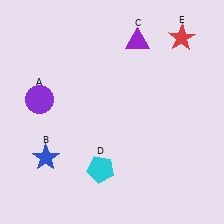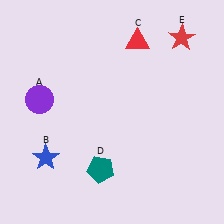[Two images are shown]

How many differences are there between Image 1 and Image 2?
There are 2 differences between the two images.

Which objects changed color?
C changed from purple to red. D changed from cyan to teal.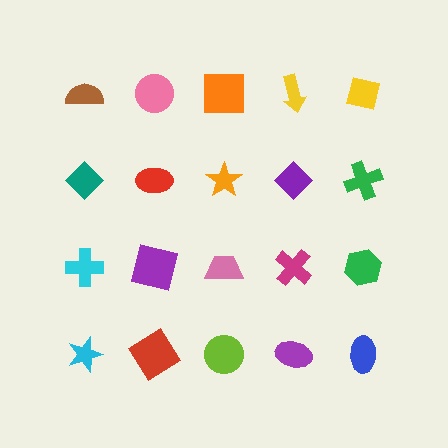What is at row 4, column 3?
A lime circle.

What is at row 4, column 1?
A cyan star.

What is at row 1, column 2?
A pink circle.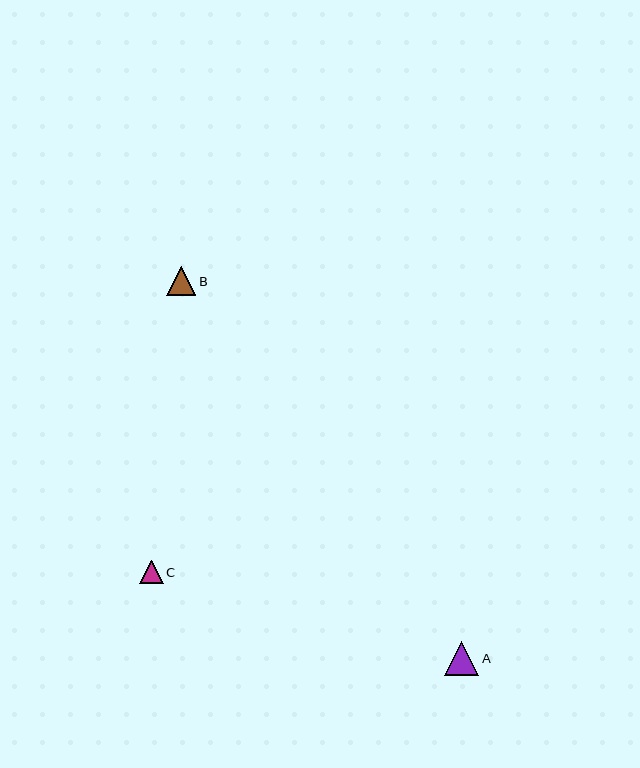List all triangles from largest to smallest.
From largest to smallest: A, B, C.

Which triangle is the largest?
Triangle A is the largest with a size of approximately 35 pixels.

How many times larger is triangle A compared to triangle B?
Triangle A is approximately 1.2 times the size of triangle B.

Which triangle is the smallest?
Triangle C is the smallest with a size of approximately 23 pixels.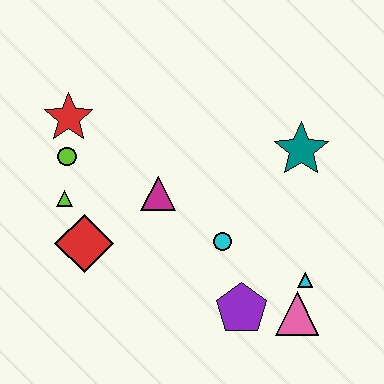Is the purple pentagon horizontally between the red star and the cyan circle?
No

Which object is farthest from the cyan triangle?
The red star is farthest from the cyan triangle.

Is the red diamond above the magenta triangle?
No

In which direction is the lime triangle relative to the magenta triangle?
The lime triangle is to the left of the magenta triangle.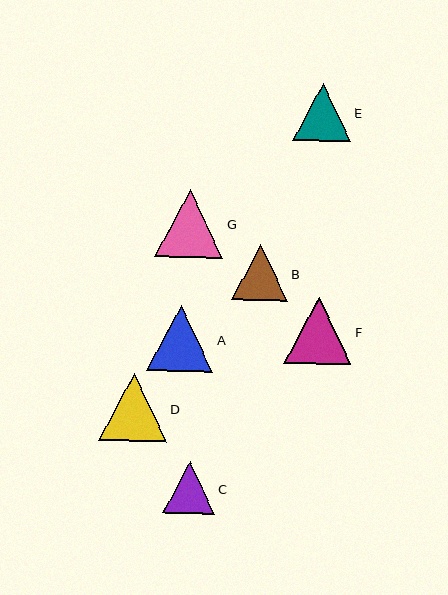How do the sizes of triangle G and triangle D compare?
Triangle G and triangle D are approximately the same size.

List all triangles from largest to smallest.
From largest to smallest: G, D, F, A, E, B, C.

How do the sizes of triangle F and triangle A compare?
Triangle F and triangle A are approximately the same size.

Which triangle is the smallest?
Triangle C is the smallest with a size of approximately 52 pixels.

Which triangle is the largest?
Triangle G is the largest with a size of approximately 69 pixels.